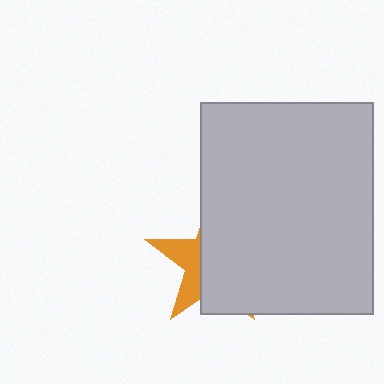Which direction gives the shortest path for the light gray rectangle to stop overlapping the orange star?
Moving right gives the shortest separation.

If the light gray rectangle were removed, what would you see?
You would see the complete orange star.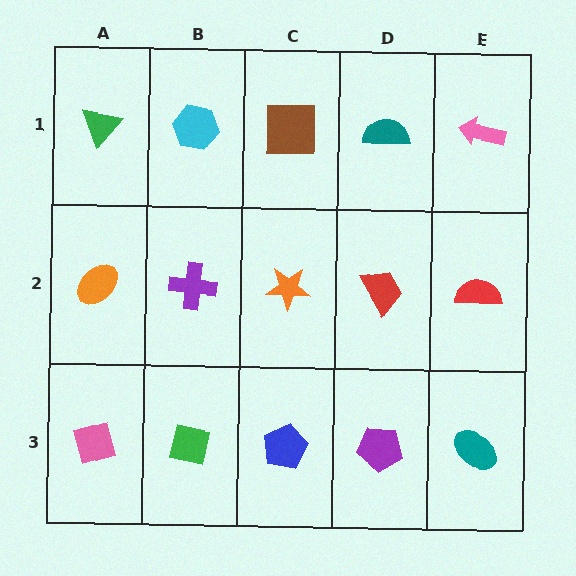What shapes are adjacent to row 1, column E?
A red semicircle (row 2, column E), a teal semicircle (row 1, column D).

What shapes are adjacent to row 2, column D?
A teal semicircle (row 1, column D), a purple pentagon (row 3, column D), an orange star (row 2, column C), a red semicircle (row 2, column E).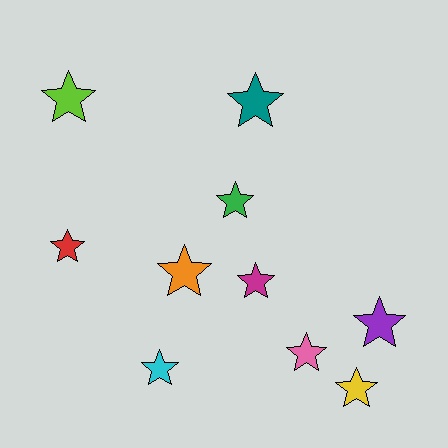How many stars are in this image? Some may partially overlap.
There are 10 stars.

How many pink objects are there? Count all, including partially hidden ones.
There is 1 pink object.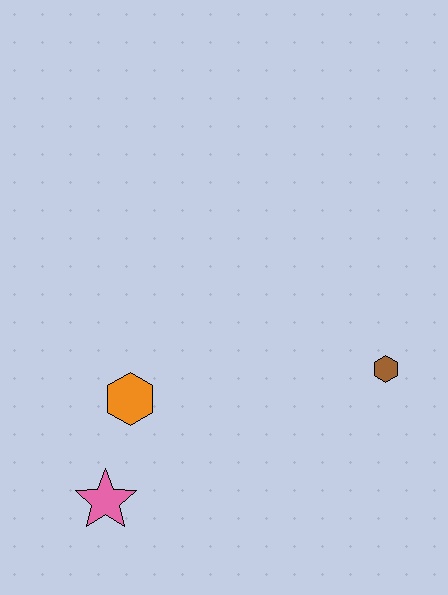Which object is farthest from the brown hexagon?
The pink star is farthest from the brown hexagon.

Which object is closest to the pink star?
The orange hexagon is closest to the pink star.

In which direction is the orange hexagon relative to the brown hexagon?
The orange hexagon is to the left of the brown hexagon.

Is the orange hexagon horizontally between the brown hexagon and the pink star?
Yes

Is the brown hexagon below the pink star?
No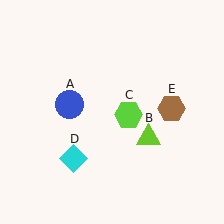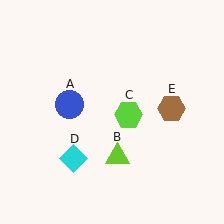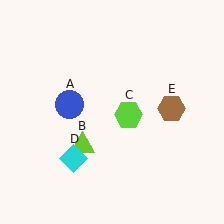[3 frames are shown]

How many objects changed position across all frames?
1 object changed position: lime triangle (object B).